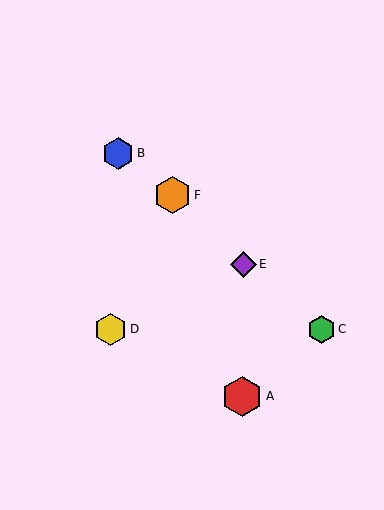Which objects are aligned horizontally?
Objects C, D are aligned horizontally.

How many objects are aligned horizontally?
2 objects (C, D) are aligned horizontally.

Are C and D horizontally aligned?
Yes, both are at y≈329.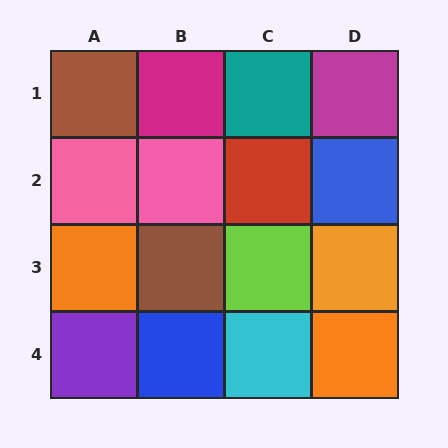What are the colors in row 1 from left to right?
Brown, magenta, teal, magenta.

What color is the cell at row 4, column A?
Purple.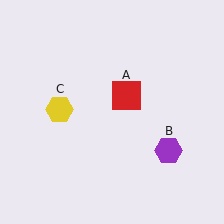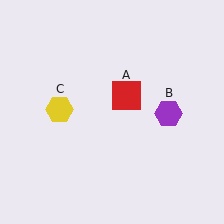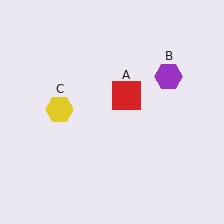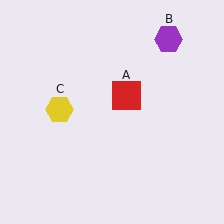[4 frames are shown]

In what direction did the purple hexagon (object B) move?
The purple hexagon (object B) moved up.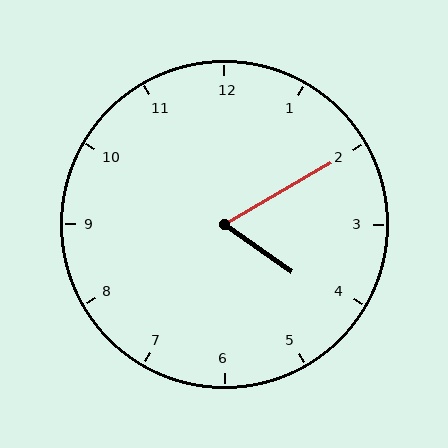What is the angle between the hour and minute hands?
Approximately 65 degrees.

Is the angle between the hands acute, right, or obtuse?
It is acute.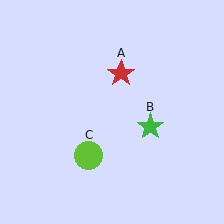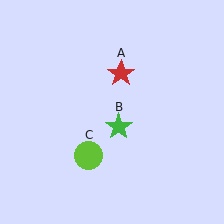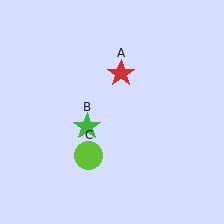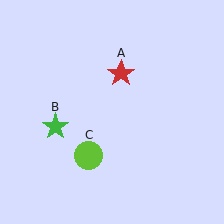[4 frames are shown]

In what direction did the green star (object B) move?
The green star (object B) moved left.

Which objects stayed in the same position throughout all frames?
Red star (object A) and lime circle (object C) remained stationary.